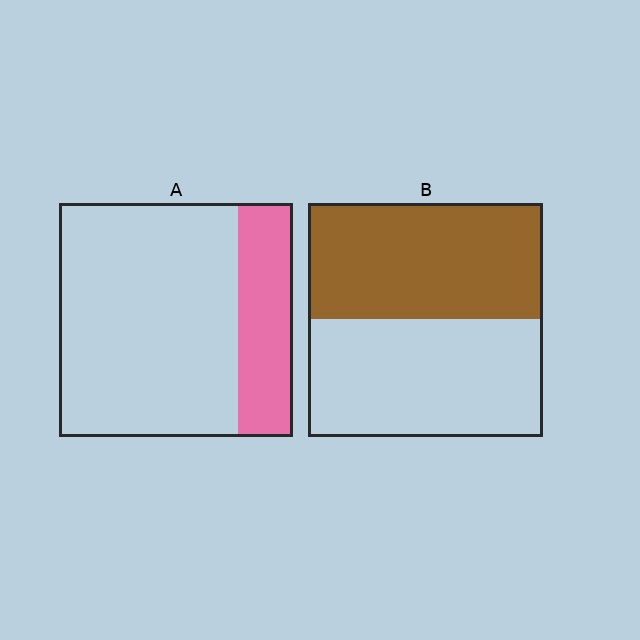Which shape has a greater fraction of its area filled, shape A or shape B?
Shape B.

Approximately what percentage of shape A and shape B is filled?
A is approximately 25% and B is approximately 50%.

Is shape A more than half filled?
No.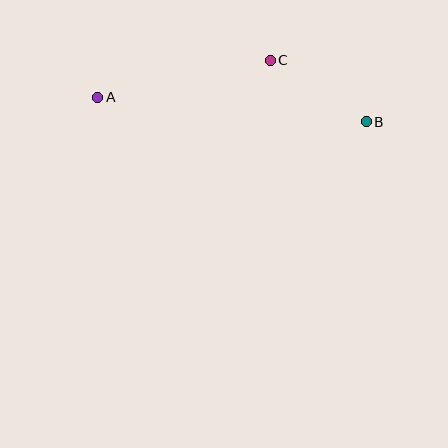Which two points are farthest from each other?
Points A and B are farthest from each other.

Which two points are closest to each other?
Points B and C are closest to each other.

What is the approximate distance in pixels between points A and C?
The distance between A and C is approximately 176 pixels.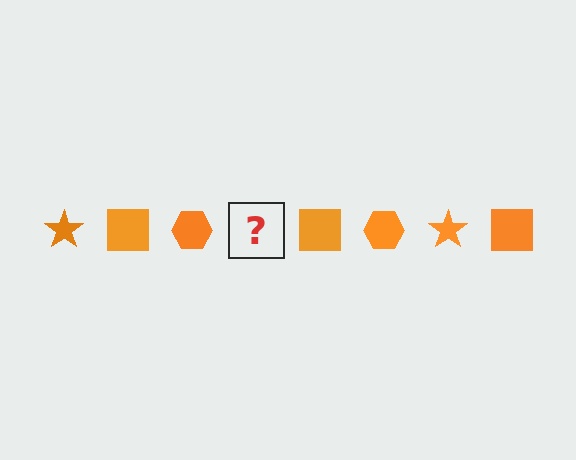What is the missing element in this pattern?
The missing element is an orange star.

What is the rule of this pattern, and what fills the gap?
The rule is that the pattern cycles through star, square, hexagon shapes in orange. The gap should be filled with an orange star.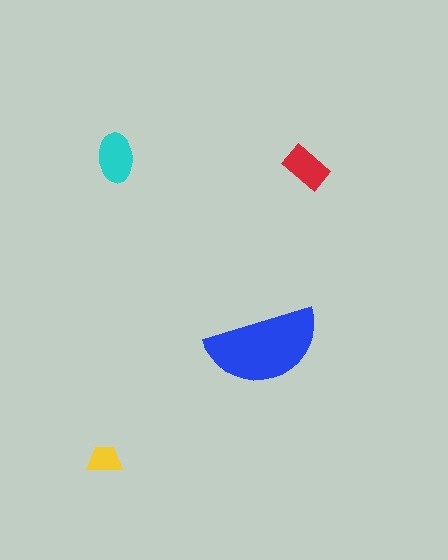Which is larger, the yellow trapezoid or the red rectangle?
The red rectangle.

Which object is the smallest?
The yellow trapezoid.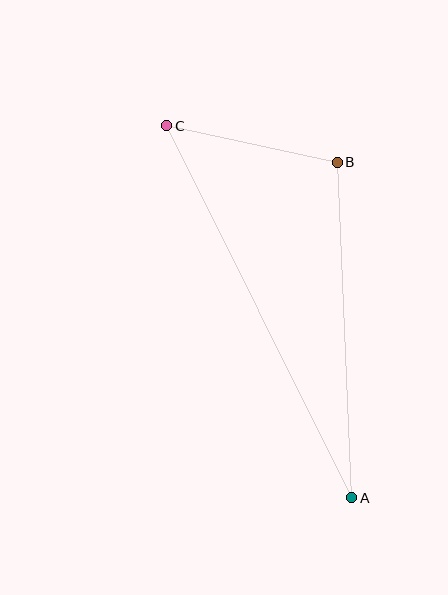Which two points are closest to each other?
Points B and C are closest to each other.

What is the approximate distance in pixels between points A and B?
The distance between A and B is approximately 336 pixels.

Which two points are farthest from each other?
Points A and C are farthest from each other.